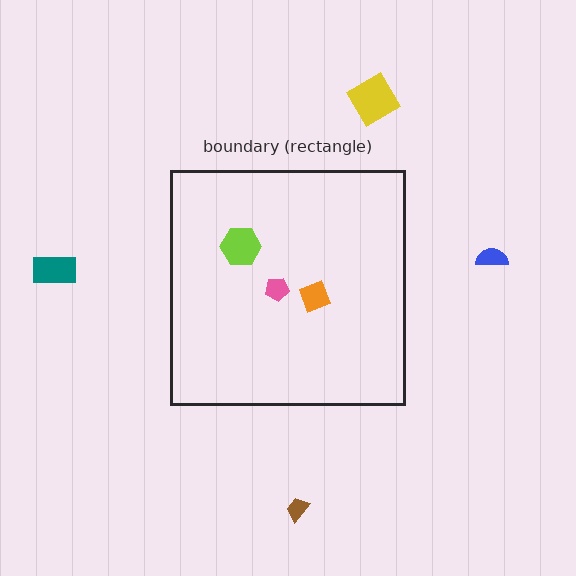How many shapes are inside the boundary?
3 inside, 4 outside.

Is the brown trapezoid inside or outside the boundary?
Outside.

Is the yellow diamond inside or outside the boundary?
Outside.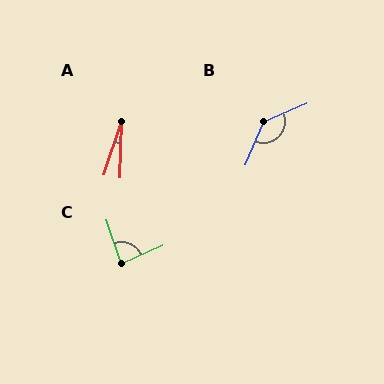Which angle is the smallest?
A, at approximately 17 degrees.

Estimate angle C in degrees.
Approximately 85 degrees.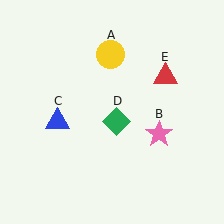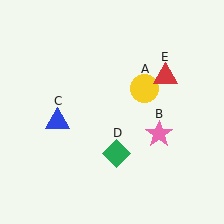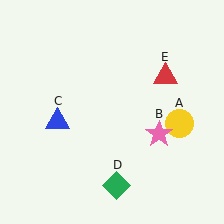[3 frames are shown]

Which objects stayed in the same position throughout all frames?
Pink star (object B) and blue triangle (object C) and red triangle (object E) remained stationary.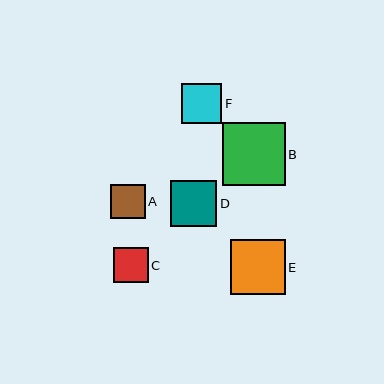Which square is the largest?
Square B is the largest with a size of approximately 63 pixels.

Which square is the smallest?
Square A is the smallest with a size of approximately 34 pixels.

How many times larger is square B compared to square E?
Square B is approximately 1.2 times the size of square E.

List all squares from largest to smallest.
From largest to smallest: B, E, D, F, C, A.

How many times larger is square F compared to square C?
Square F is approximately 1.1 times the size of square C.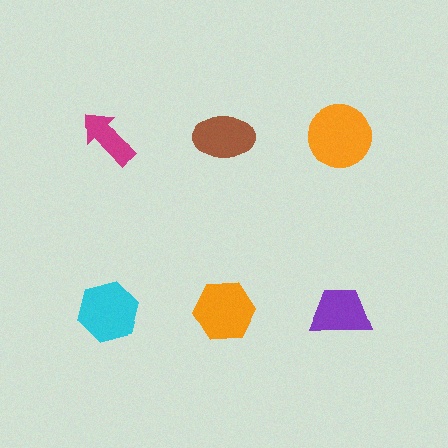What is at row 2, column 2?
An orange hexagon.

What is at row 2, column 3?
A purple trapezoid.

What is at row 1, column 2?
A brown ellipse.